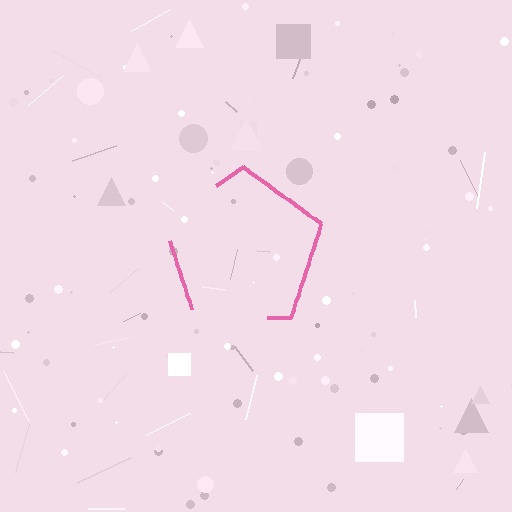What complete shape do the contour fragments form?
The contour fragments form a pentagon.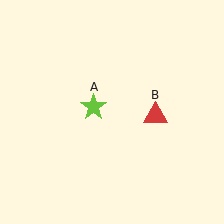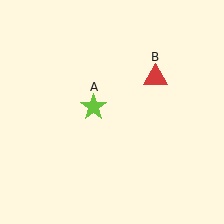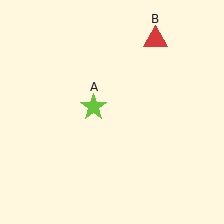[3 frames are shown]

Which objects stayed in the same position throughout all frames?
Lime star (object A) remained stationary.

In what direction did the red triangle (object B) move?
The red triangle (object B) moved up.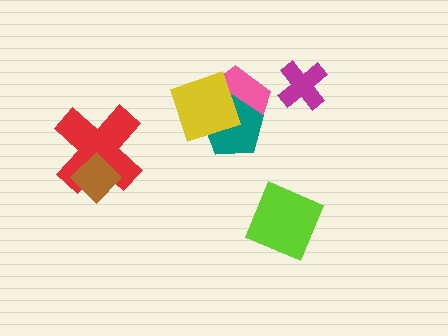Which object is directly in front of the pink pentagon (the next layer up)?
The teal pentagon is directly in front of the pink pentagon.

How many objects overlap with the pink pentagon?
2 objects overlap with the pink pentagon.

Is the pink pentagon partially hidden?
Yes, it is partially covered by another shape.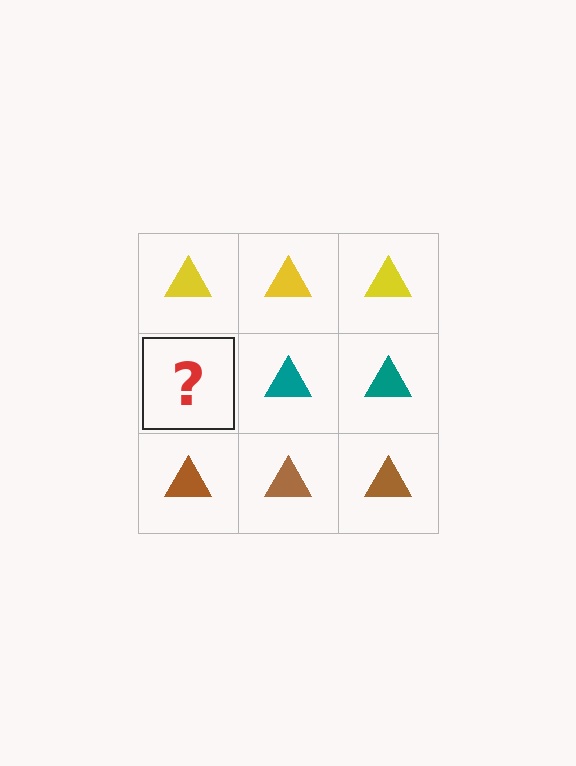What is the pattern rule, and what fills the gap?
The rule is that each row has a consistent color. The gap should be filled with a teal triangle.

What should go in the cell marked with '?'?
The missing cell should contain a teal triangle.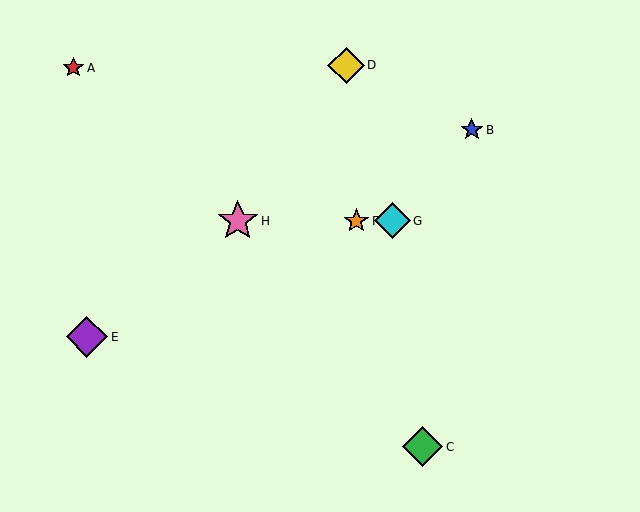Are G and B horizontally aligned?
No, G is at y≈221 and B is at y≈130.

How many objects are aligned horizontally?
3 objects (F, G, H) are aligned horizontally.